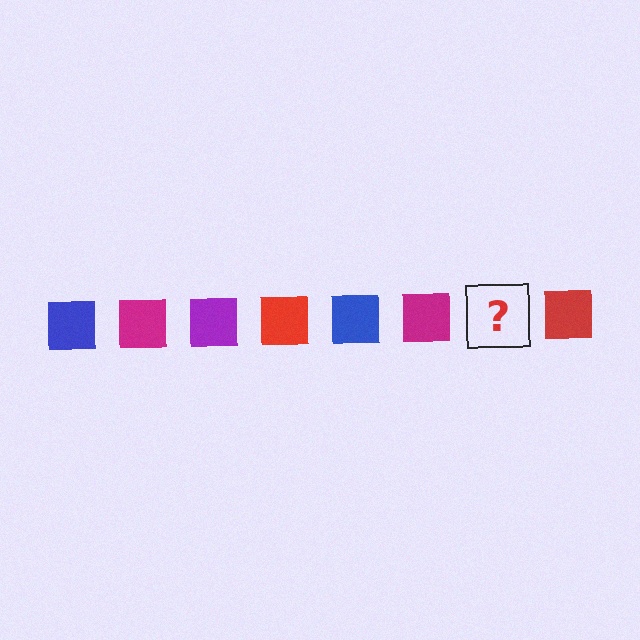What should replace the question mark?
The question mark should be replaced with a purple square.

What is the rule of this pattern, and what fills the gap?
The rule is that the pattern cycles through blue, magenta, purple, red squares. The gap should be filled with a purple square.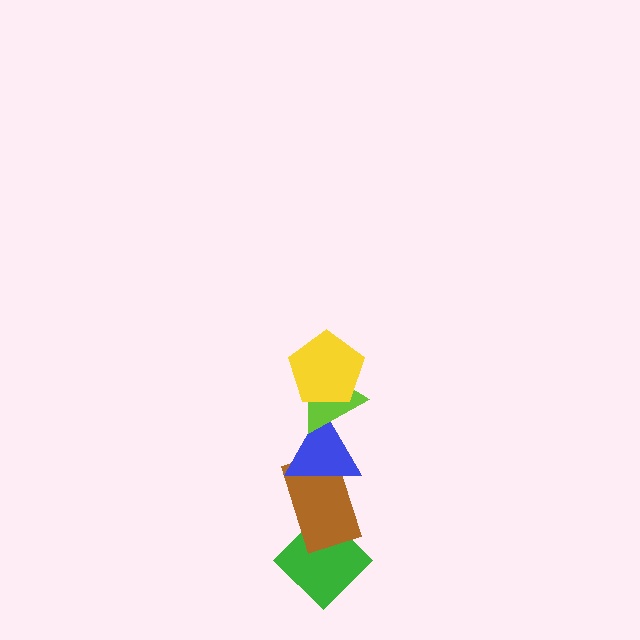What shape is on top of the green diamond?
The brown rectangle is on top of the green diamond.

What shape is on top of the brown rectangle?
The blue triangle is on top of the brown rectangle.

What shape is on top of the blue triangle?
The lime triangle is on top of the blue triangle.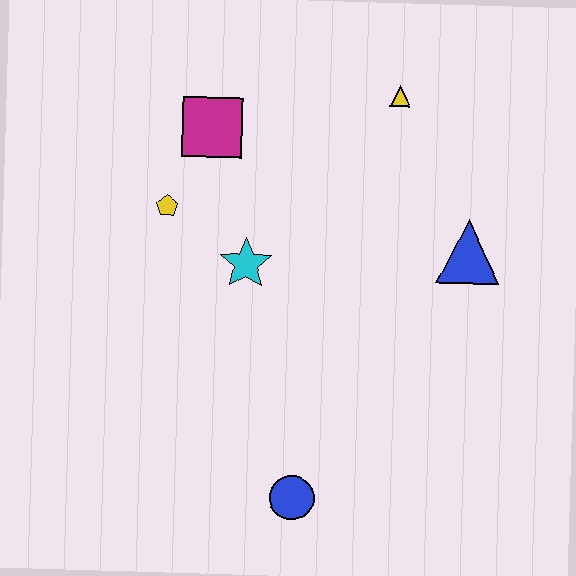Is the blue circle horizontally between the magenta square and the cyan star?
No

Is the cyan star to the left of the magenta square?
No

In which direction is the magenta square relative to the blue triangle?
The magenta square is to the left of the blue triangle.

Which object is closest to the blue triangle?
The yellow triangle is closest to the blue triangle.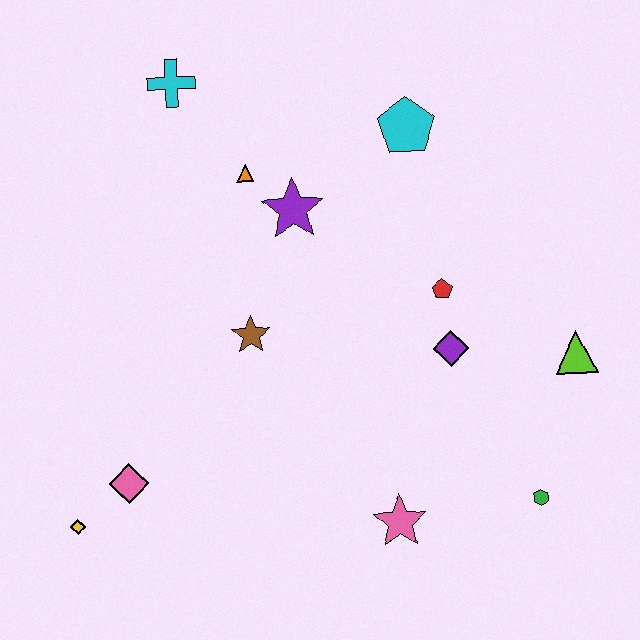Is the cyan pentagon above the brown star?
Yes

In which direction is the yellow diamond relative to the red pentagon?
The yellow diamond is to the left of the red pentagon.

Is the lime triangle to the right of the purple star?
Yes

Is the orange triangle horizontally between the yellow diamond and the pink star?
Yes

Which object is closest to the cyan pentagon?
The purple star is closest to the cyan pentagon.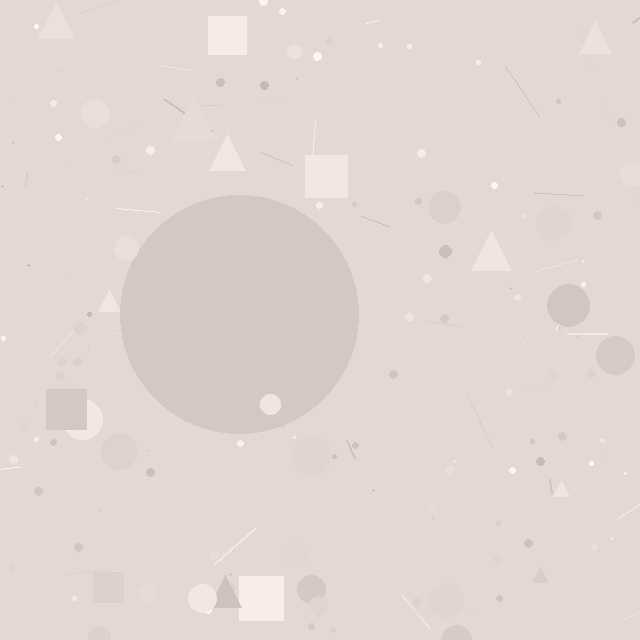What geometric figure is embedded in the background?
A circle is embedded in the background.